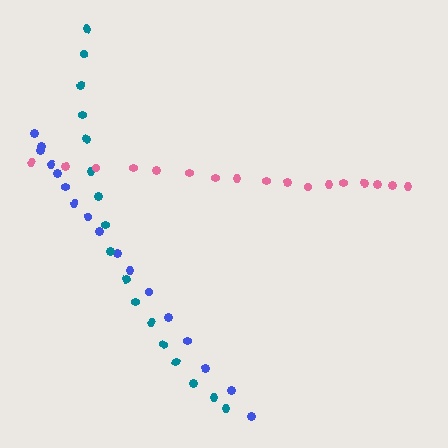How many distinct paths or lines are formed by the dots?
There are 3 distinct paths.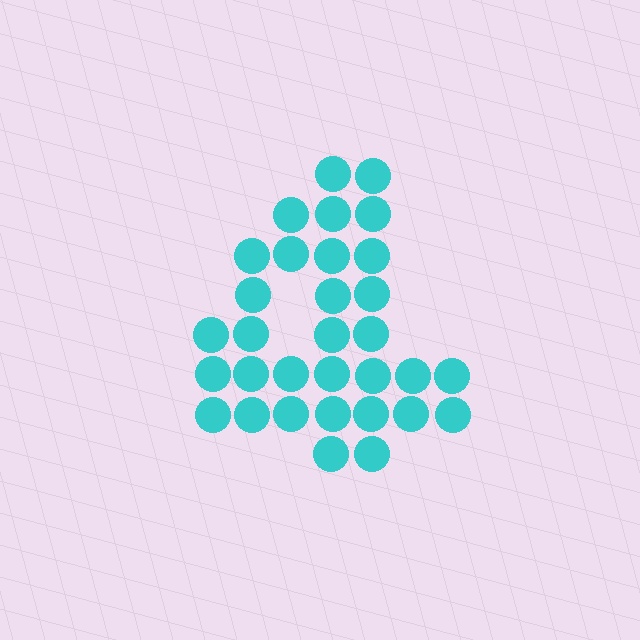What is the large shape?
The large shape is the digit 4.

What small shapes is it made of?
It is made of small circles.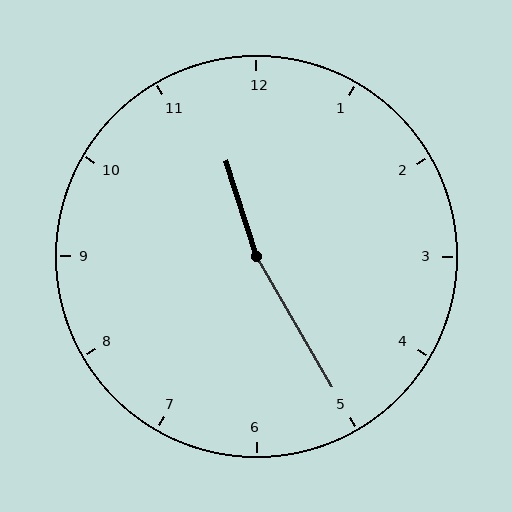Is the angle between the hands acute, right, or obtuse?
It is obtuse.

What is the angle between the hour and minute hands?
Approximately 168 degrees.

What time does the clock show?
11:25.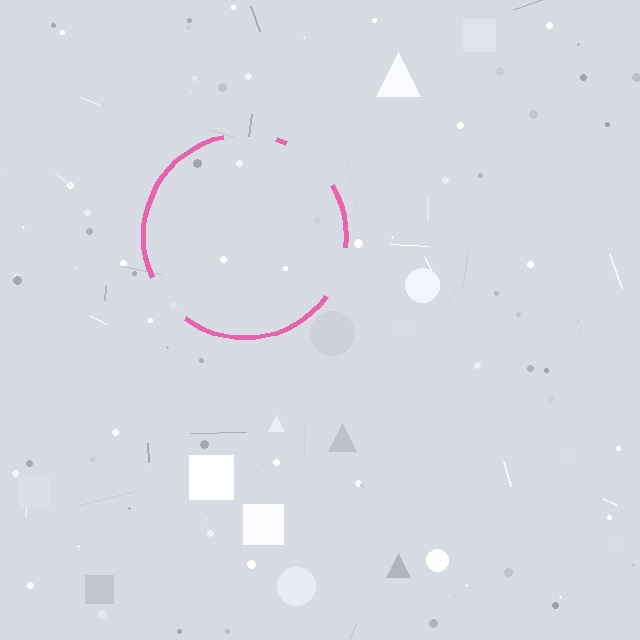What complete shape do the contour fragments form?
The contour fragments form a circle.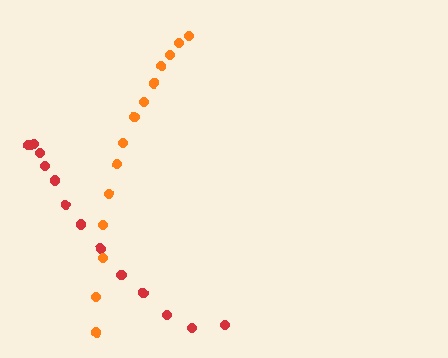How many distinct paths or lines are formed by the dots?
There are 2 distinct paths.